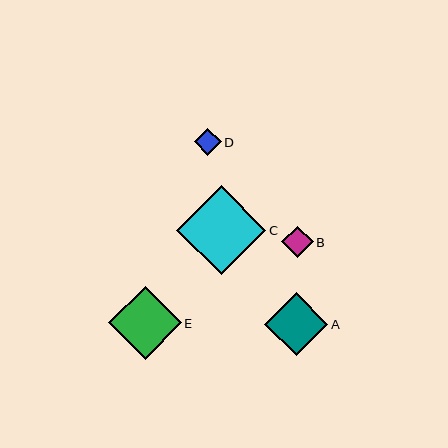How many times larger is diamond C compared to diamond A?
Diamond C is approximately 1.4 times the size of diamond A.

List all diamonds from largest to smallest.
From largest to smallest: C, E, A, B, D.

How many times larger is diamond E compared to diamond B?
Diamond E is approximately 2.3 times the size of diamond B.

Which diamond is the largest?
Diamond C is the largest with a size of approximately 90 pixels.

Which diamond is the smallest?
Diamond D is the smallest with a size of approximately 27 pixels.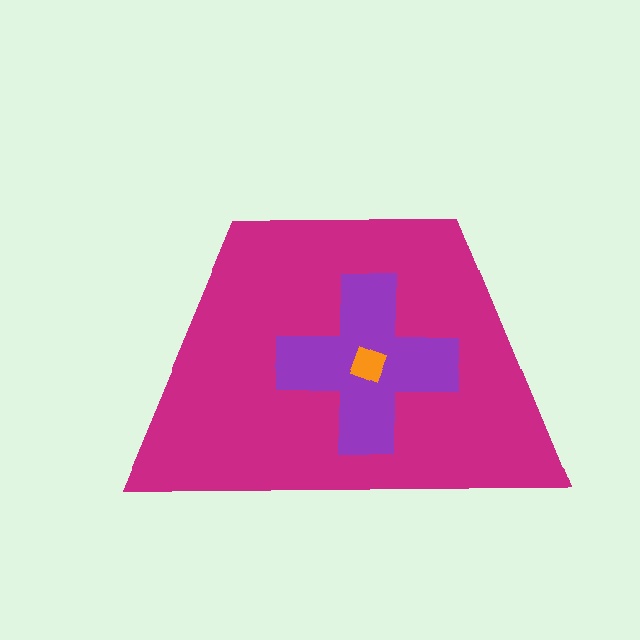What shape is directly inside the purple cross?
The orange square.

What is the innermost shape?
The orange square.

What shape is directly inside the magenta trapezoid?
The purple cross.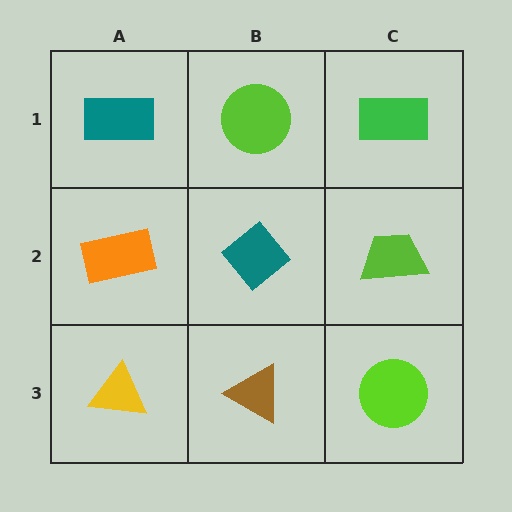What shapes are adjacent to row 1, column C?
A lime trapezoid (row 2, column C), a lime circle (row 1, column B).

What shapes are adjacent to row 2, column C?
A green rectangle (row 1, column C), a lime circle (row 3, column C), a teal diamond (row 2, column B).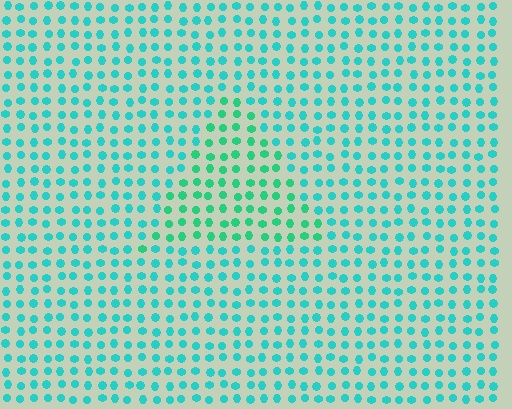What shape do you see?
I see a triangle.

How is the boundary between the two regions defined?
The boundary is defined purely by a slight shift in hue (about 26 degrees). Spacing, size, and orientation are identical on both sides.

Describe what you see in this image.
The image is filled with small cyan elements in a uniform arrangement. A triangle-shaped region is visible where the elements are tinted to a slightly different hue, forming a subtle color boundary.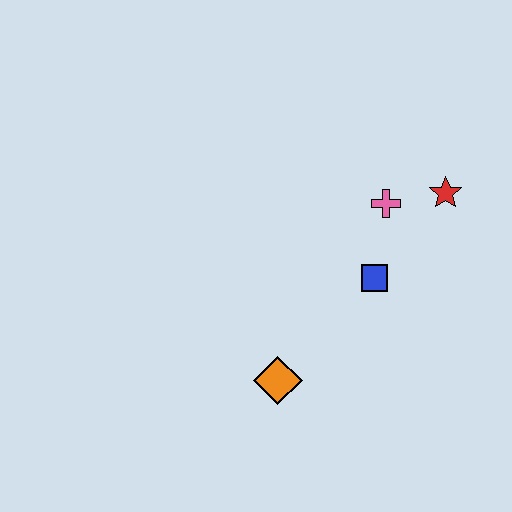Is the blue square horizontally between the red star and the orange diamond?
Yes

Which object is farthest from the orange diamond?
The red star is farthest from the orange diamond.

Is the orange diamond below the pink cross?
Yes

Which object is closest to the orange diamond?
The blue square is closest to the orange diamond.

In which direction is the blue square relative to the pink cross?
The blue square is below the pink cross.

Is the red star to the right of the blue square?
Yes